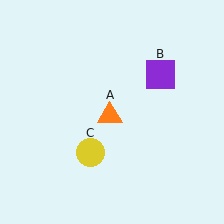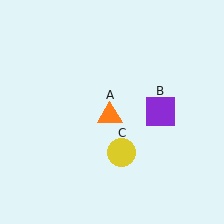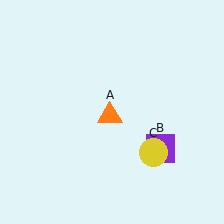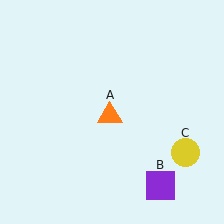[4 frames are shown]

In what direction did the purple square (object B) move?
The purple square (object B) moved down.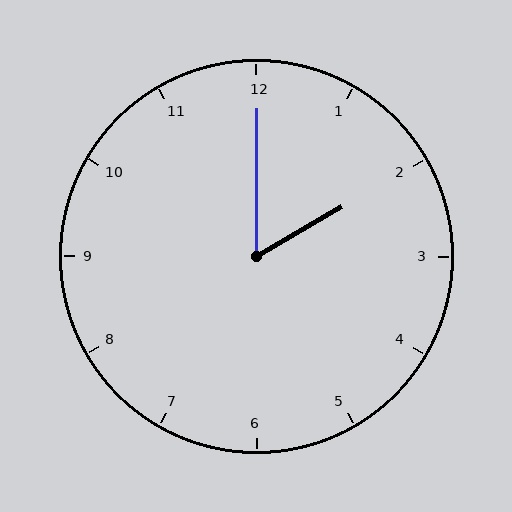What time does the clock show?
2:00.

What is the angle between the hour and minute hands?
Approximately 60 degrees.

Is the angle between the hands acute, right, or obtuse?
It is acute.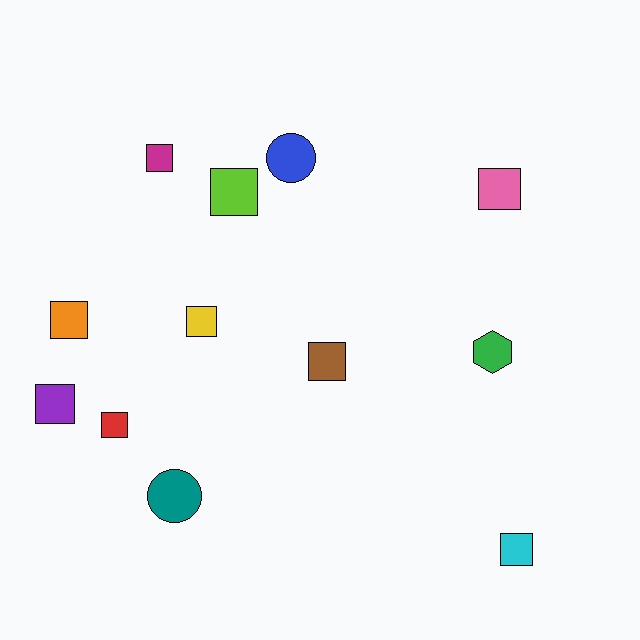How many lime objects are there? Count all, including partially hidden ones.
There is 1 lime object.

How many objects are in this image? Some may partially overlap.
There are 12 objects.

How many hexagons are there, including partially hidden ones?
There is 1 hexagon.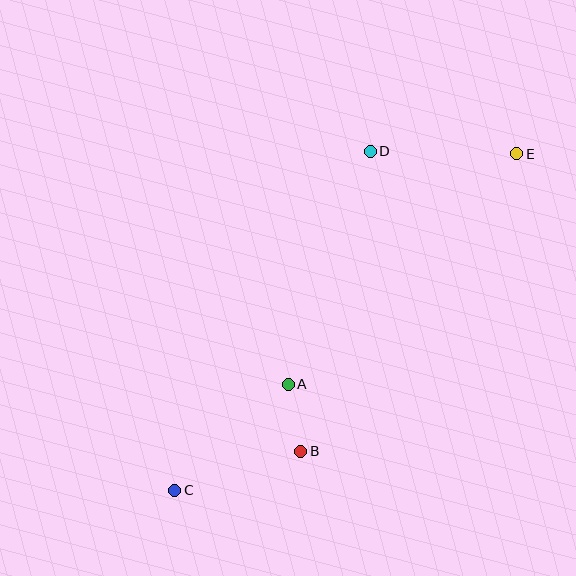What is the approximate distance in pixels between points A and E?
The distance between A and E is approximately 325 pixels.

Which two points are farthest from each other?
Points C and E are farthest from each other.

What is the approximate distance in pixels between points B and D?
The distance between B and D is approximately 308 pixels.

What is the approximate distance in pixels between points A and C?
The distance between A and C is approximately 156 pixels.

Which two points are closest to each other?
Points A and B are closest to each other.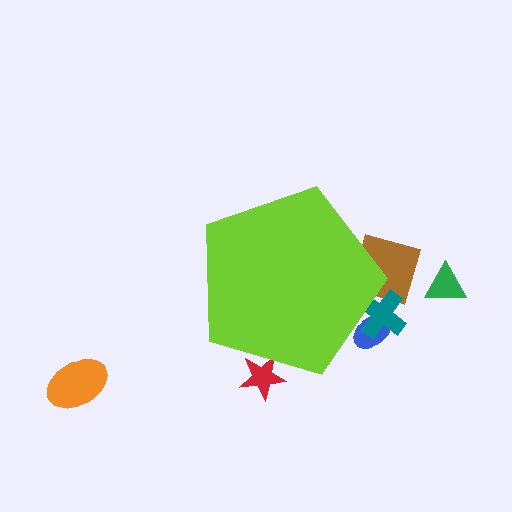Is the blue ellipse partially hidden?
Yes, the blue ellipse is partially hidden behind the lime pentagon.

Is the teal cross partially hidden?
Yes, the teal cross is partially hidden behind the lime pentagon.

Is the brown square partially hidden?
Yes, the brown square is partially hidden behind the lime pentagon.